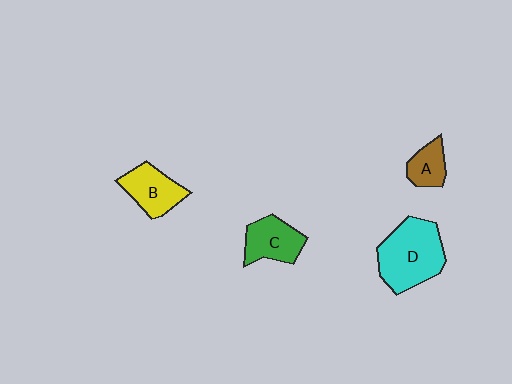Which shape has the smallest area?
Shape A (brown).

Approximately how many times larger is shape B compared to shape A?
Approximately 1.5 times.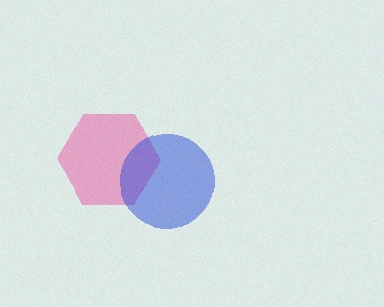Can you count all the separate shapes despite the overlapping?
Yes, there are 2 separate shapes.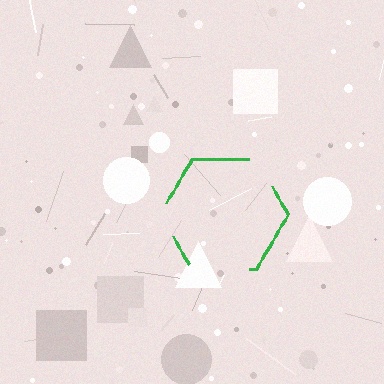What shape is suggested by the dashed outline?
The dashed outline suggests a hexagon.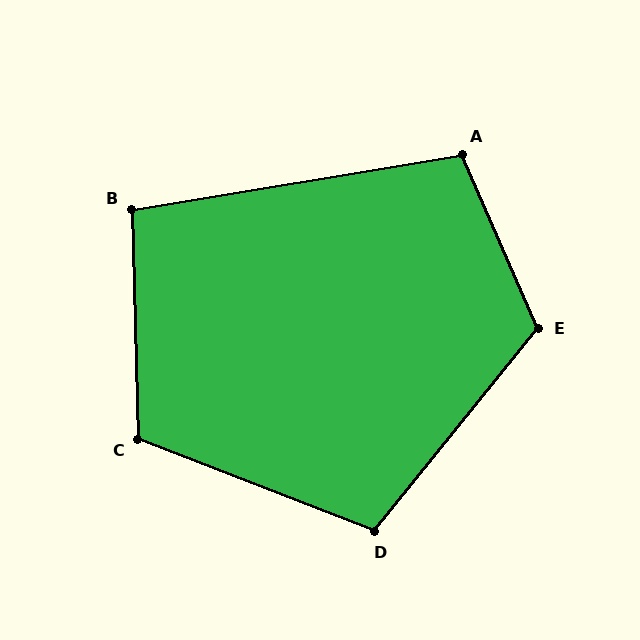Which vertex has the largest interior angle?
E, at approximately 117 degrees.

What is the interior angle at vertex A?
Approximately 104 degrees (obtuse).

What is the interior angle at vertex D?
Approximately 108 degrees (obtuse).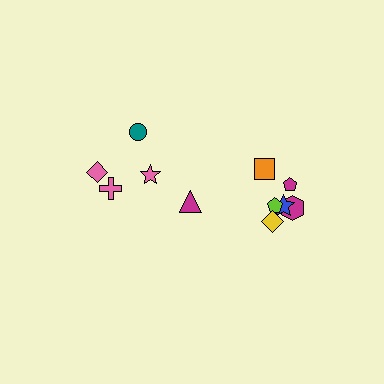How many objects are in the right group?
There are 7 objects.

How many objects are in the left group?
There are 4 objects.